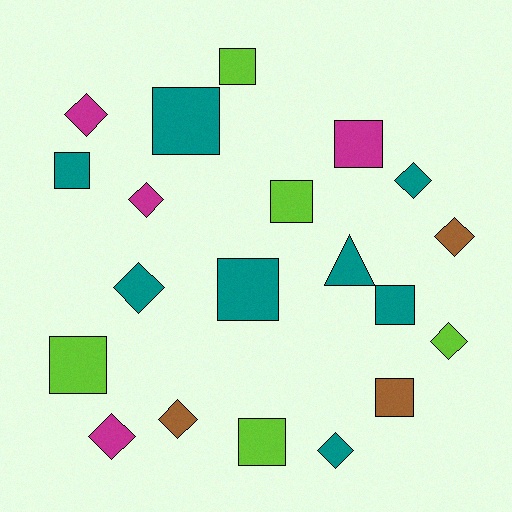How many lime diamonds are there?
There is 1 lime diamond.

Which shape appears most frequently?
Square, with 10 objects.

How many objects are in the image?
There are 20 objects.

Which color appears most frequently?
Teal, with 8 objects.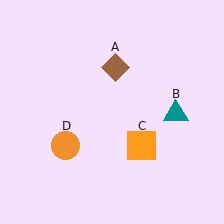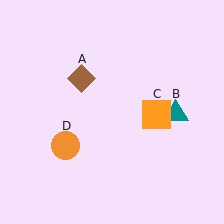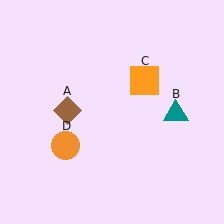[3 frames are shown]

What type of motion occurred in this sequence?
The brown diamond (object A), orange square (object C) rotated counterclockwise around the center of the scene.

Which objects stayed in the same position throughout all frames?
Teal triangle (object B) and orange circle (object D) remained stationary.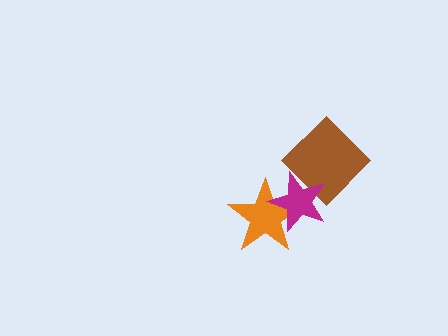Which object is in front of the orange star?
The magenta star is in front of the orange star.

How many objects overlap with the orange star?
1 object overlaps with the orange star.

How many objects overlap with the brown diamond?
1 object overlaps with the brown diamond.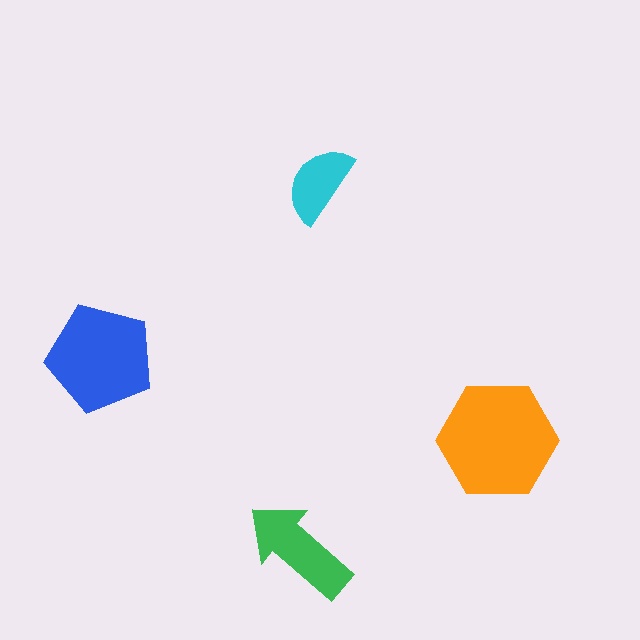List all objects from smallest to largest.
The cyan semicircle, the green arrow, the blue pentagon, the orange hexagon.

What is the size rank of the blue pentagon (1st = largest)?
2nd.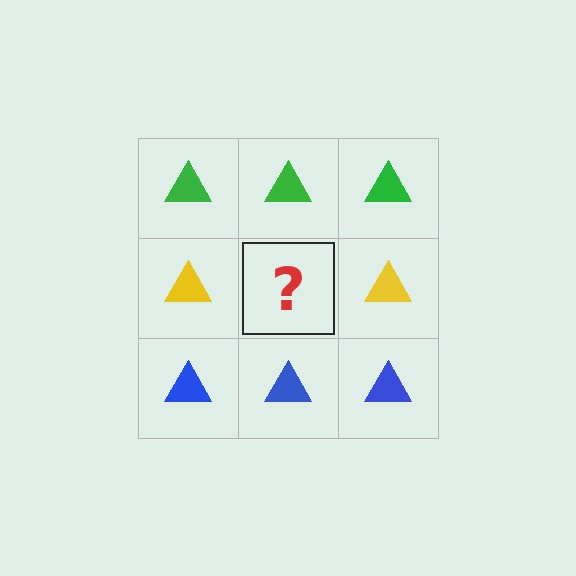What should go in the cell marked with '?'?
The missing cell should contain a yellow triangle.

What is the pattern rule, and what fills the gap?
The rule is that each row has a consistent color. The gap should be filled with a yellow triangle.